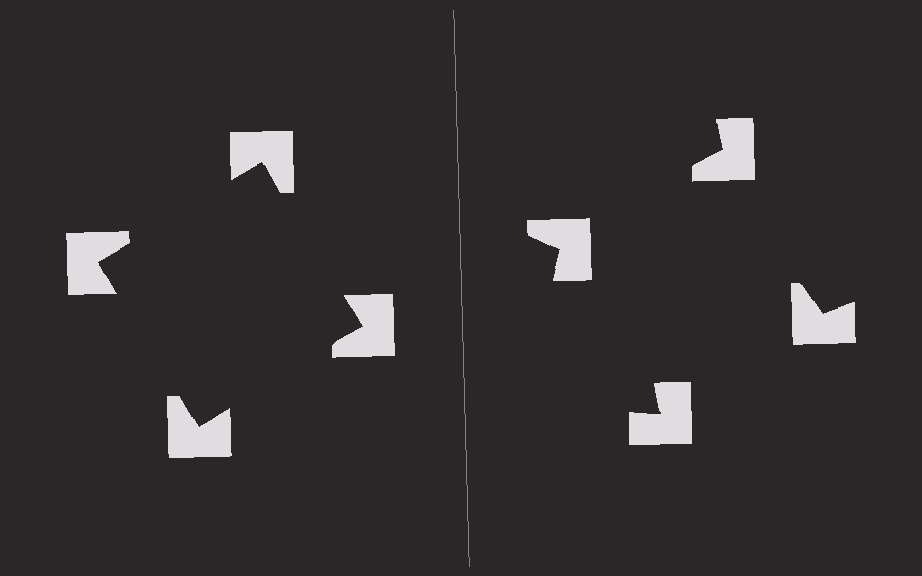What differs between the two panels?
The notched squares are positioned identically on both sides; only the wedge orientations differ. On the left they align to a square; on the right they are misaligned.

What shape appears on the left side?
An illusory square.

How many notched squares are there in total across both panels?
8 — 4 on each side.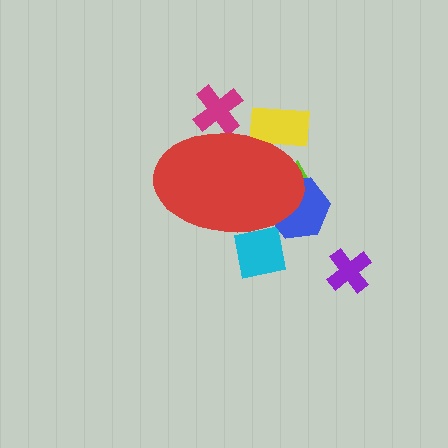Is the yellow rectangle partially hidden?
Yes, the yellow rectangle is partially hidden behind the red ellipse.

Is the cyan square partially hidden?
Yes, the cyan square is partially hidden behind the red ellipse.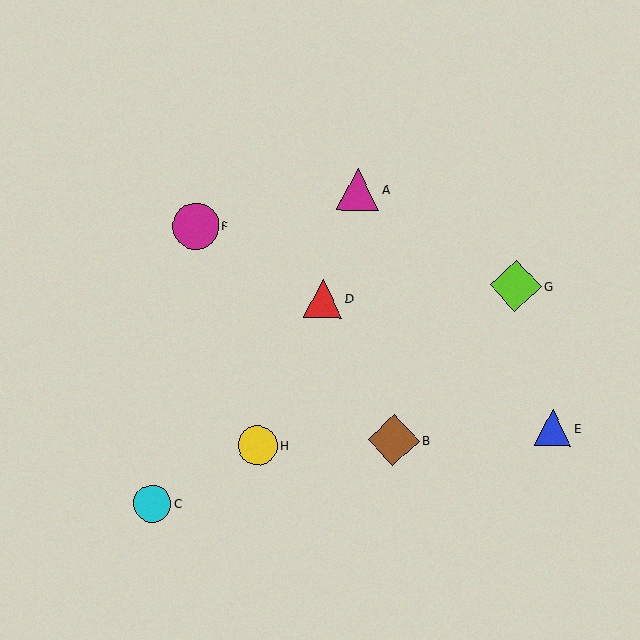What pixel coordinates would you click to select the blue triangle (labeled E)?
Click at (553, 428) to select the blue triangle E.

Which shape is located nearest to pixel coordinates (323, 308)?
The red triangle (labeled D) at (323, 298) is nearest to that location.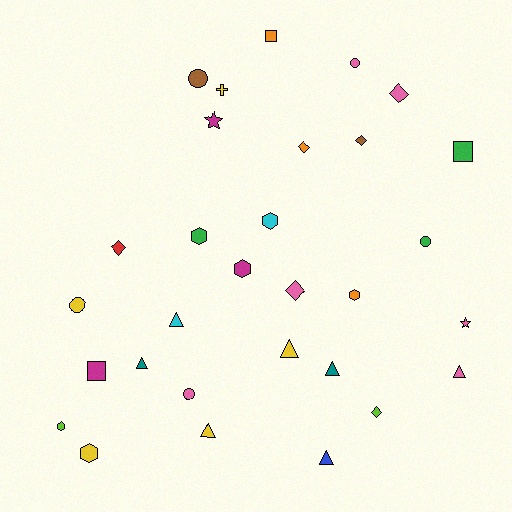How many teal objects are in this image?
There are 2 teal objects.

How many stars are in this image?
There are 2 stars.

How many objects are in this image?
There are 30 objects.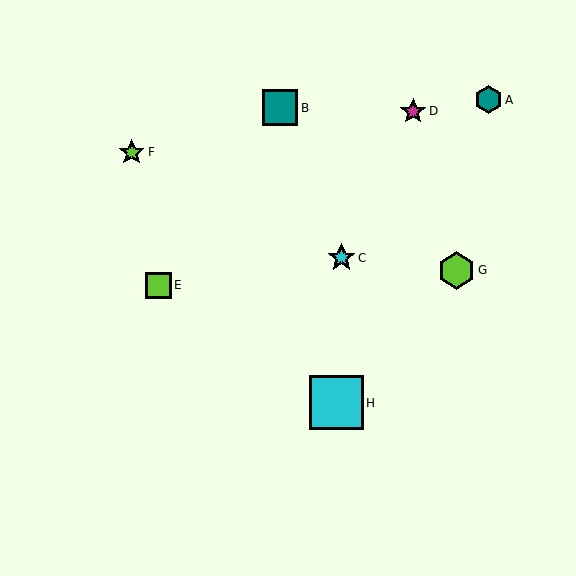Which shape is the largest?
The cyan square (labeled H) is the largest.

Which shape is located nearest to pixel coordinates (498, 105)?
The teal hexagon (labeled A) at (488, 100) is nearest to that location.